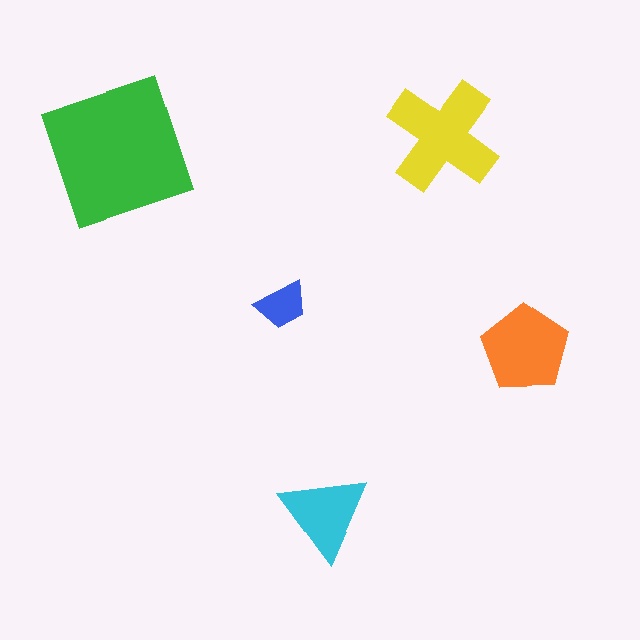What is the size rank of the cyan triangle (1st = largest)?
4th.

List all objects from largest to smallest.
The green square, the yellow cross, the orange pentagon, the cyan triangle, the blue trapezoid.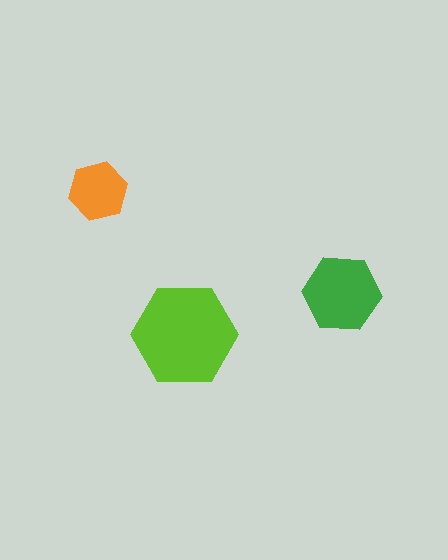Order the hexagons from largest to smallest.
the lime one, the green one, the orange one.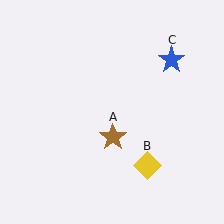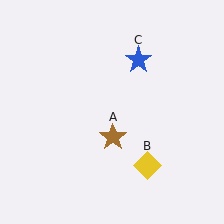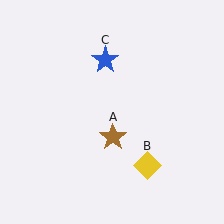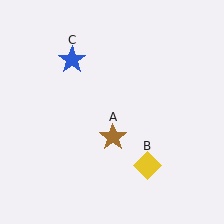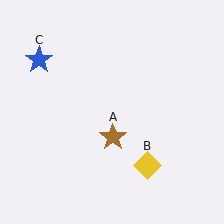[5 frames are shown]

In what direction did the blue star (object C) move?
The blue star (object C) moved left.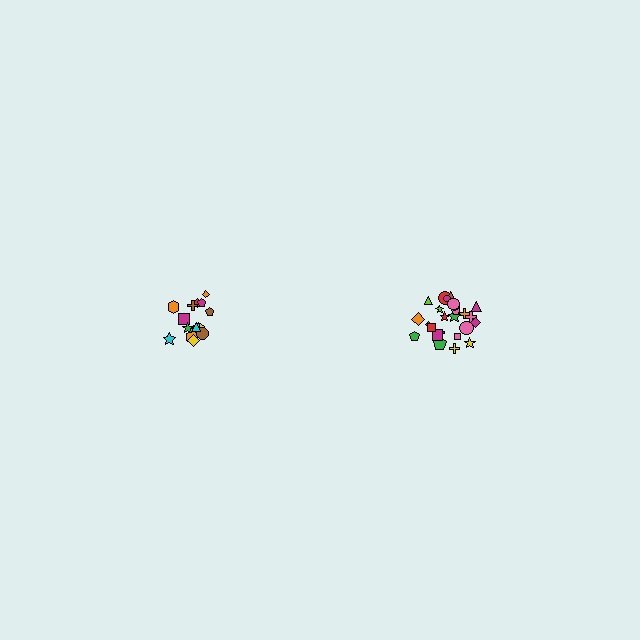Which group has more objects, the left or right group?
The right group.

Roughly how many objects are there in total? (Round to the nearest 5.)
Roughly 40 objects in total.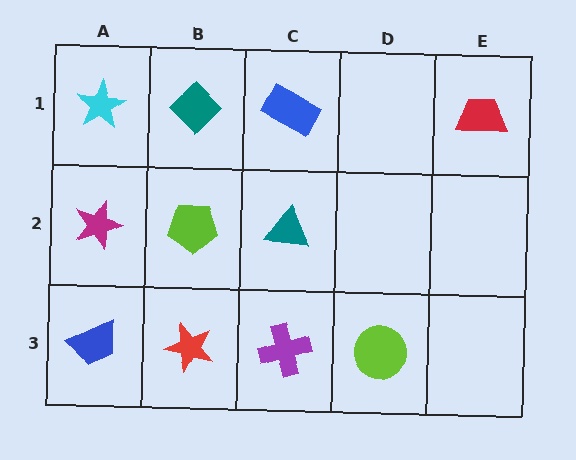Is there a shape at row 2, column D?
No, that cell is empty.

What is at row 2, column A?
A magenta star.